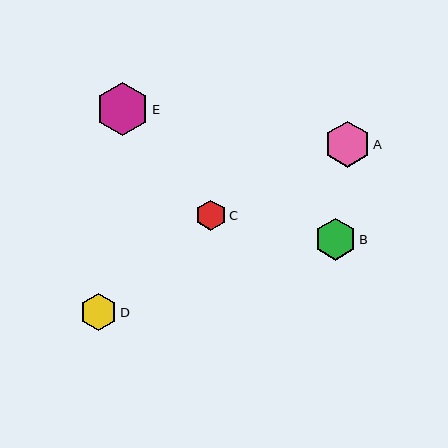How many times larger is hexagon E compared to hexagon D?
Hexagon E is approximately 1.4 times the size of hexagon D.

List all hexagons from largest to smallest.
From largest to smallest: E, A, B, D, C.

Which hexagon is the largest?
Hexagon E is the largest with a size of approximately 53 pixels.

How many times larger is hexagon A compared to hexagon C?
Hexagon A is approximately 1.5 times the size of hexagon C.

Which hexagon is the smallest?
Hexagon C is the smallest with a size of approximately 30 pixels.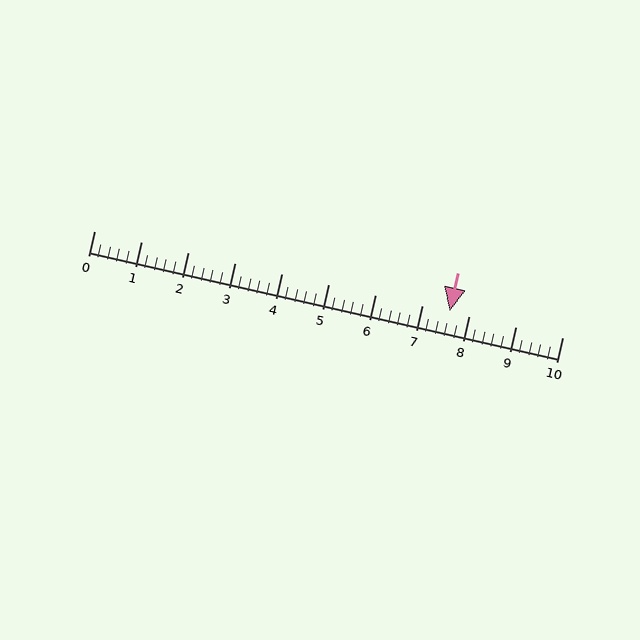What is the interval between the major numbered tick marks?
The major tick marks are spaced 1 units apart.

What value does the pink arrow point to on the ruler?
The pink arrow points to approximately 7.6.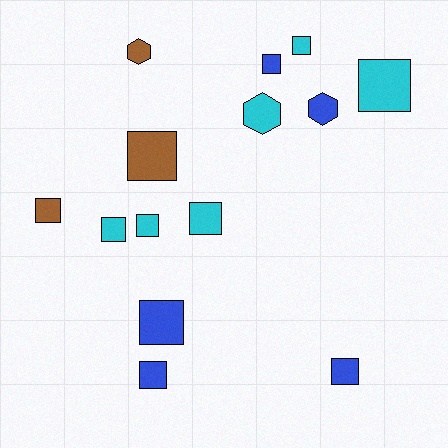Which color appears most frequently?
Cyan, with 6 objects.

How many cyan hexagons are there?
There is 1 cyan hexagon.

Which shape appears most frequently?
Square, with 11 objects.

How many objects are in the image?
There are 14 objects.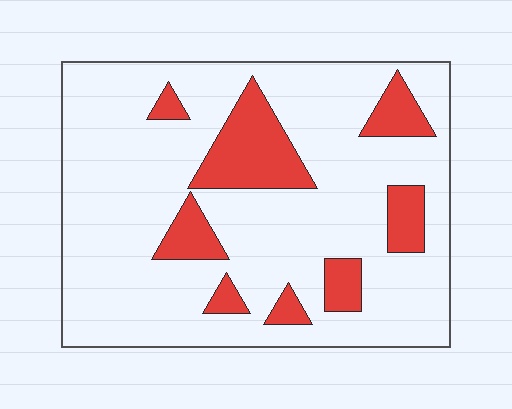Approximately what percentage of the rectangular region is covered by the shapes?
Approximately 20%.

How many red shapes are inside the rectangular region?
8.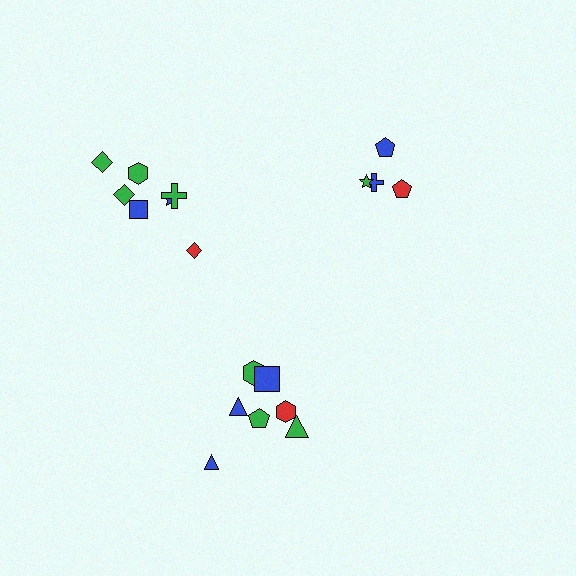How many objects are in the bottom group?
There are 7 objects.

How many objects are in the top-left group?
There are 7 objects.